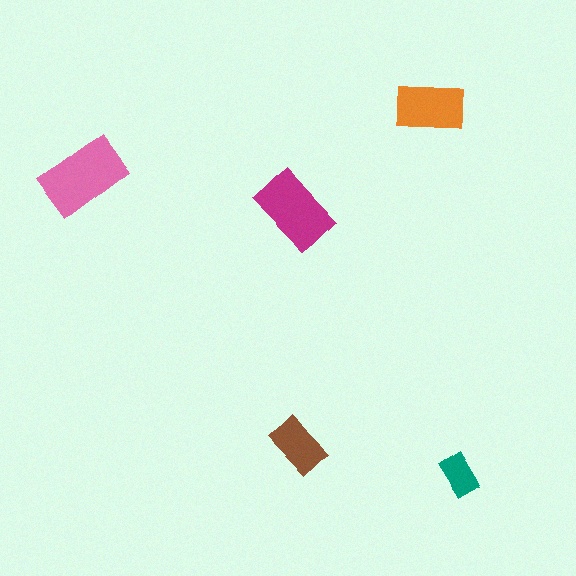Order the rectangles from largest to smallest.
the pink one, the magenta one, the orange one, the brown one, the teal one.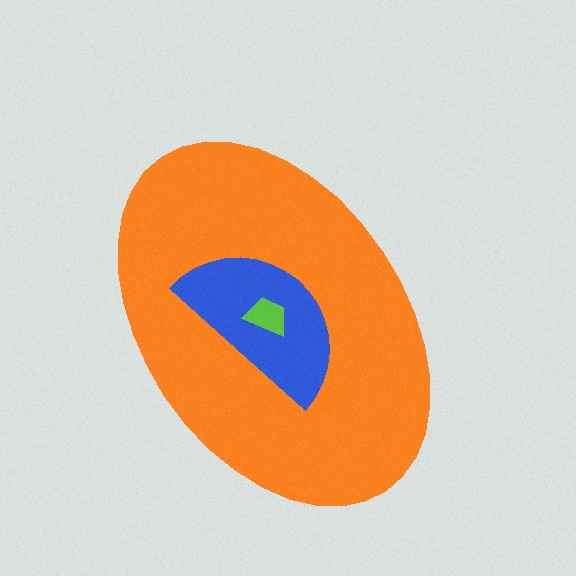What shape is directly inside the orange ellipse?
The blue semicircle.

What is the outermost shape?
The orange ellipse.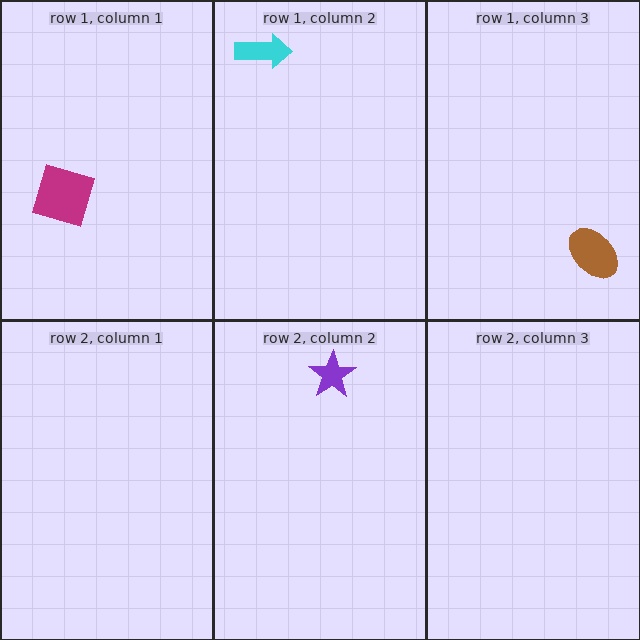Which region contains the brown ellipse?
The row 1, column 3 region.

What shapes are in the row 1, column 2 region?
The cyan arrow.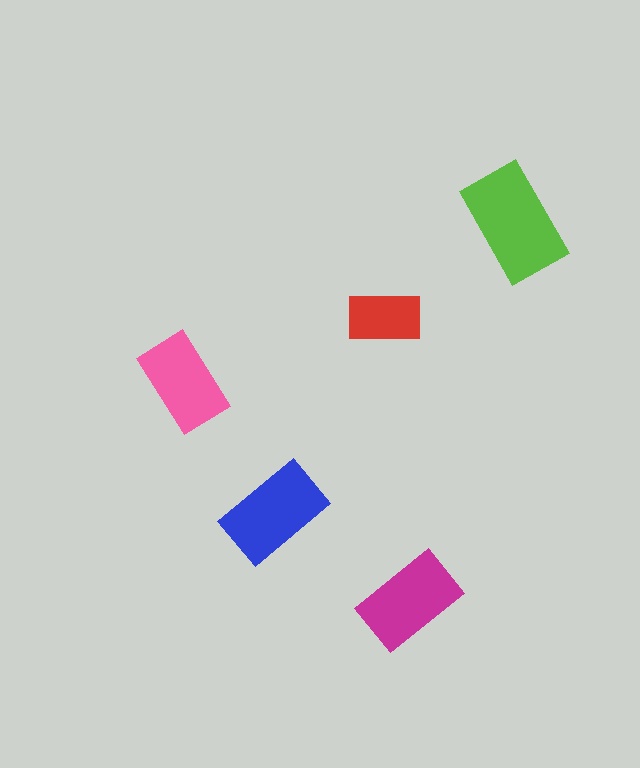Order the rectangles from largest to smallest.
the lime one, the blue one, the magenta one, the pink one, the red one.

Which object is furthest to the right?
The lime rectangle is rightmost.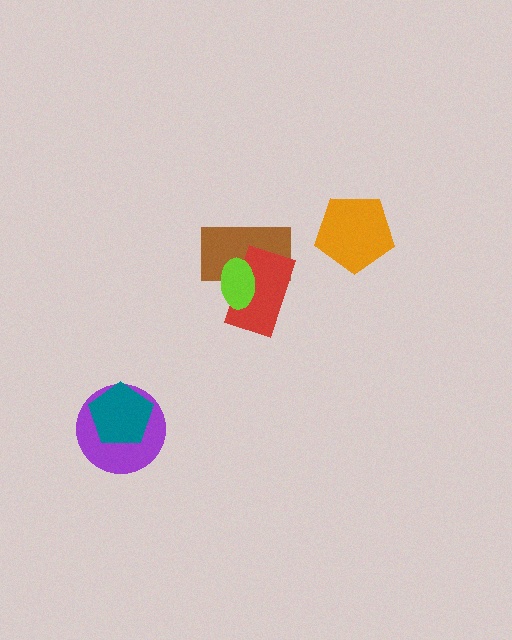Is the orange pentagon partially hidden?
No, no other shape covers it.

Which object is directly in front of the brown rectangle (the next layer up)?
The red rectangle is directly in front of the brown rectangle.